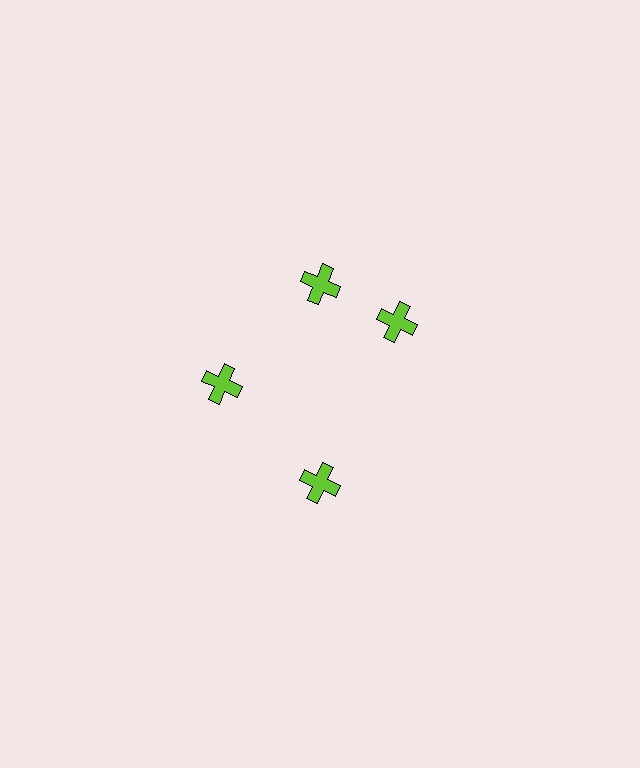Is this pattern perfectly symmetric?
No. The 4 lime crosses are arranged in a ring, but one element near the 3 o'clock position is rotated out of alignment along the ring, breaking the 4-fold rotational symmetry.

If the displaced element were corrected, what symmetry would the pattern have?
It would have 4-fold rotational symmetry — the pattern would map onto itself every 90 degrees.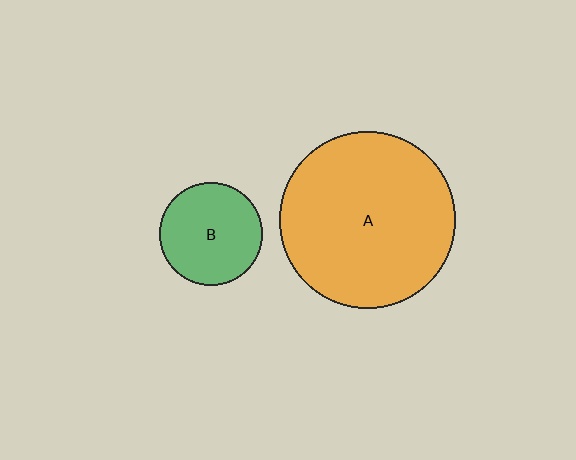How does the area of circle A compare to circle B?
Approximately 2.9 times.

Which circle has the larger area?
Circle A (orange).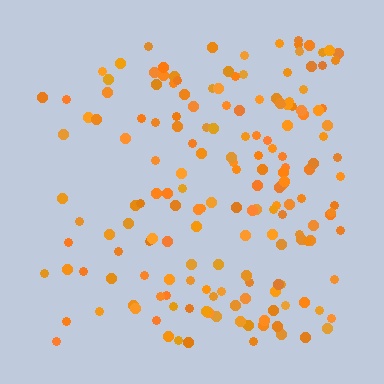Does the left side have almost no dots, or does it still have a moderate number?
Still a moderate number, just noticeably fewer than the right.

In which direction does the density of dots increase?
From left to right, with the right side densest.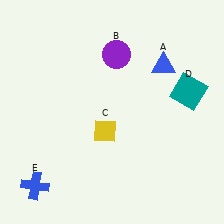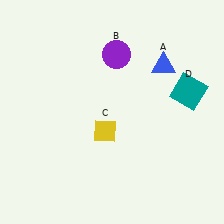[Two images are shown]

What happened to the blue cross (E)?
The blue cross (E) was removed in Image 2. It was in the bottom-left area of Image 1.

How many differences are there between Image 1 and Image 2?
There is 1 difference between the two images.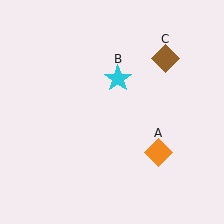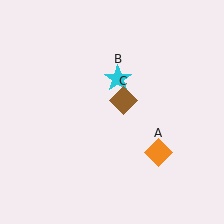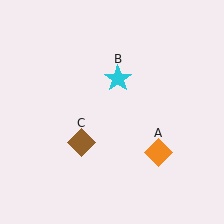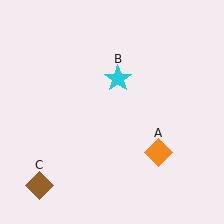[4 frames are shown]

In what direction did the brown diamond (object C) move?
The brown diamond (object C) moved down and to the left.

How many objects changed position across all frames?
1 object changed position: brown diamond (object C).